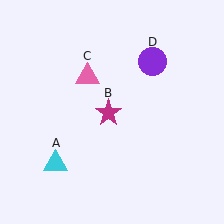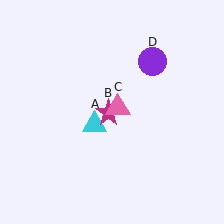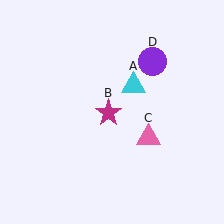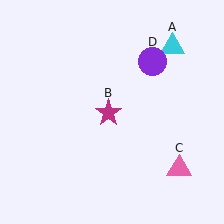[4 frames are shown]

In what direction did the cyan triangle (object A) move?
The cyan triangle (object A) moved up and to the right.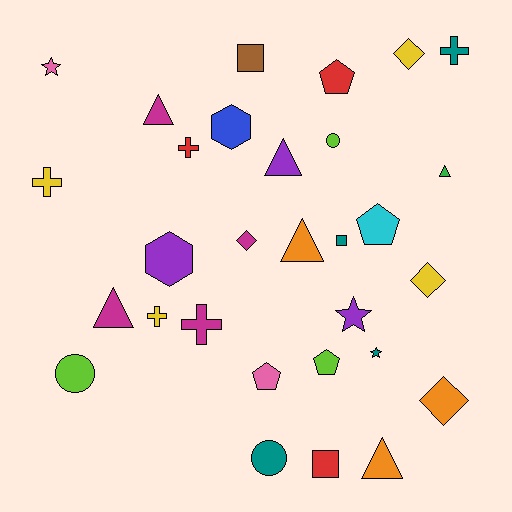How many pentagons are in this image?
There are 4 pentagons.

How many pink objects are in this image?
There are 2 pink objects.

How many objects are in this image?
There are 30 objects.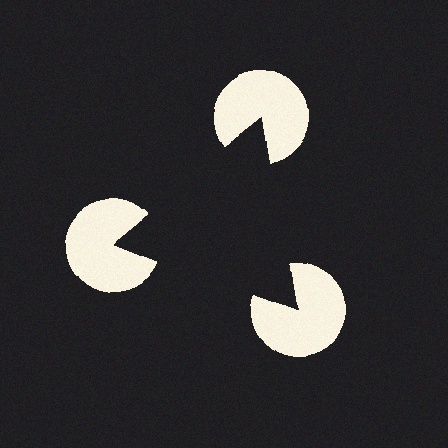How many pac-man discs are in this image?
There are 3 — one at each vertex of the illusory triangle.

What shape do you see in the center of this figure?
An illusory triangle — its edges are inferred from the aligned wedge cuts in the pac-man discs, not physically drawn.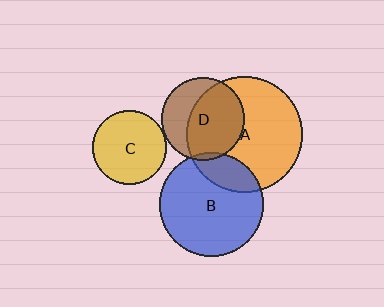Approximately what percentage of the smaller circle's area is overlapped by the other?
Approximately 5%.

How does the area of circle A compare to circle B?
Approximately 1.3 times.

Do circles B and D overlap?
Yes.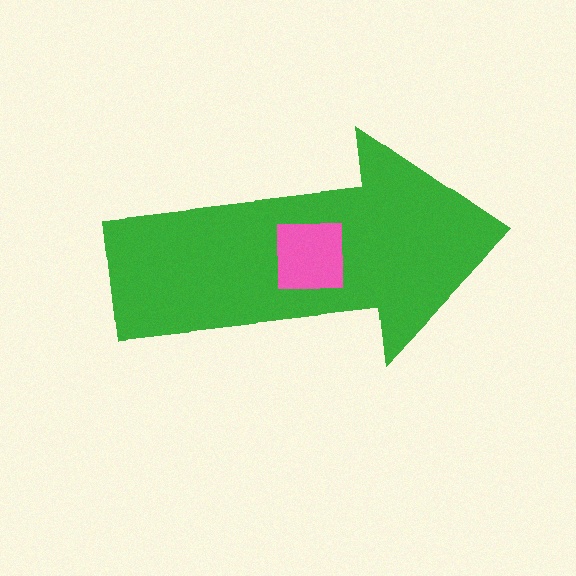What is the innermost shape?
The pink square.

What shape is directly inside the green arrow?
The pink square.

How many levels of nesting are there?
2.